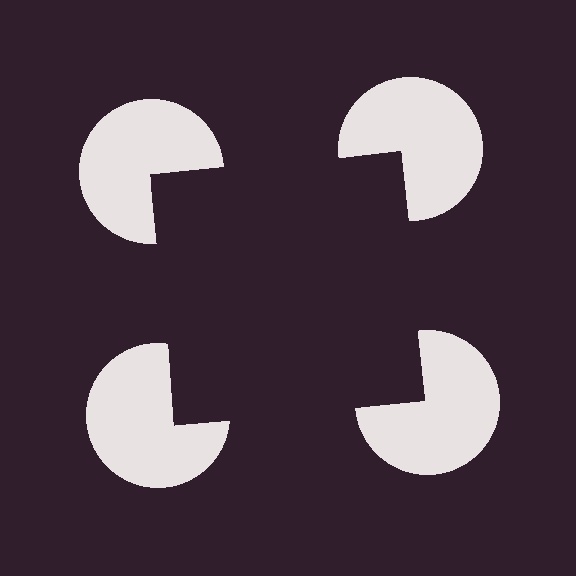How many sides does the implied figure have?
4 sides.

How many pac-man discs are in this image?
There are 4 — one at each vertex of the illusory square.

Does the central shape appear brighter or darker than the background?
It typically appears slightly darker than the background, even though no actual brightness change is drawn.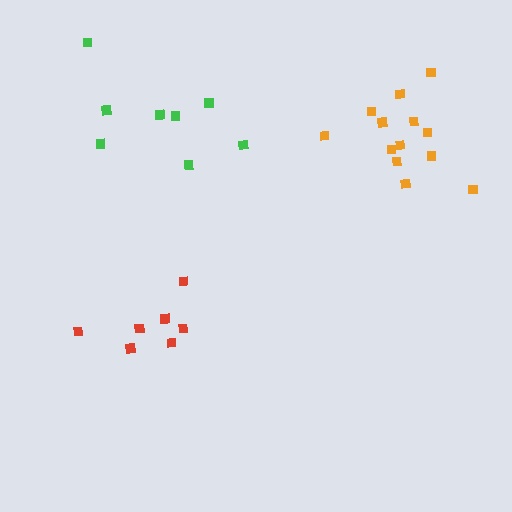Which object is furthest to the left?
The red cluster is leftmost.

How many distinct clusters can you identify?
There are 3 distinct clusters.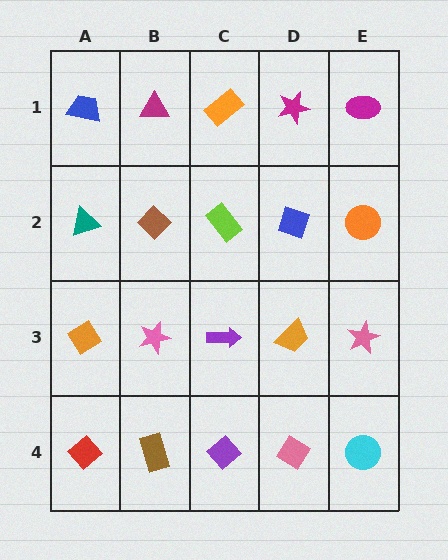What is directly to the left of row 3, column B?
An orange diamond.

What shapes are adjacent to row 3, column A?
A teal triangle (row 2, column A), a red diamond (row 4, column A), a pink star (row 3, column B).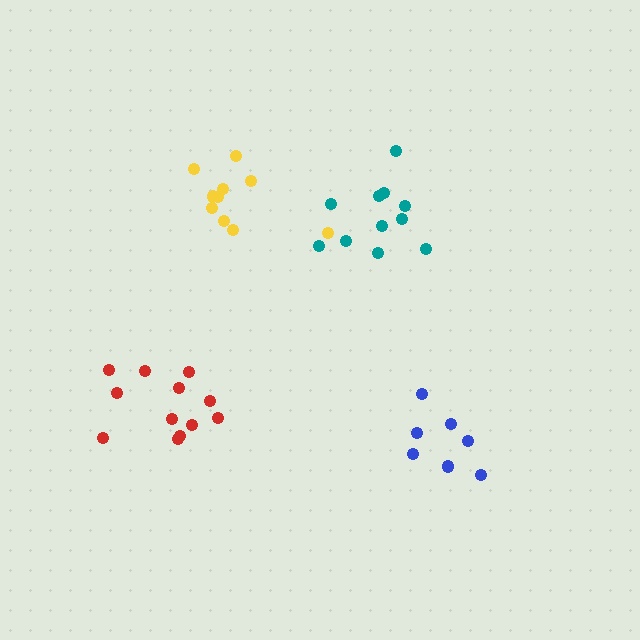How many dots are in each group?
Group 1: 12 dots, Group 2: 10 dots, Group 3: 11 dots, Group 4: 7 dots (40 total).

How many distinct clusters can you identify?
There are 4 distinct clusters.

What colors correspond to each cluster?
The clusters are colored: red, yellow, teal, blue.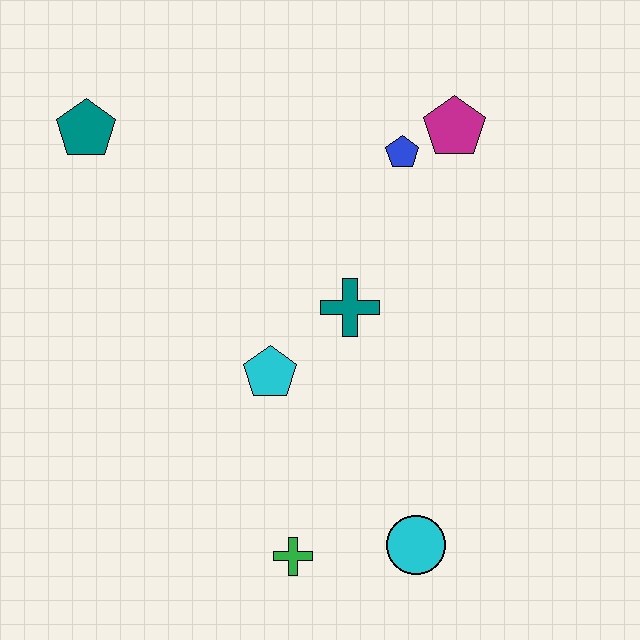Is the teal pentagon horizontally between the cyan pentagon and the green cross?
No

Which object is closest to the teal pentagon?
The cyan pentagon is closest to the teal pentagon.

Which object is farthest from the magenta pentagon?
The green cross is farthest from the magenta pentagon.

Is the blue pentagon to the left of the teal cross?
No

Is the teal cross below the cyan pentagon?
No